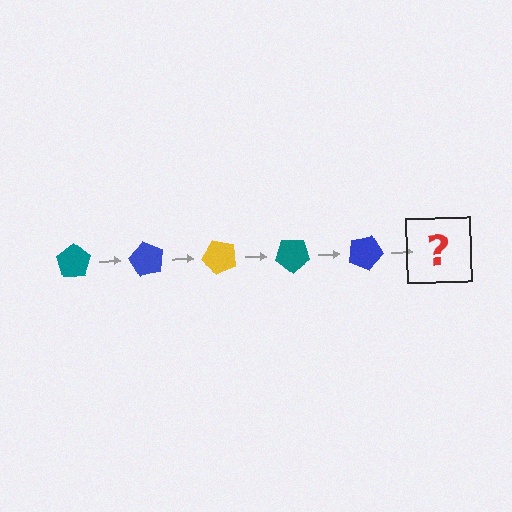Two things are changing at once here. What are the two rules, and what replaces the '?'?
The two rules are that it rotates 60 degrees each step and the color cycles through teal, blue, and yellow. The '?' should be a yellow pentagon, rotated 300 degrees from the start.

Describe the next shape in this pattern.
It should be a yellow pentagon, rotated 300 degrees from the start.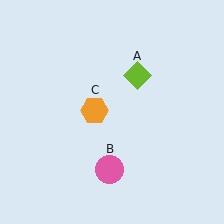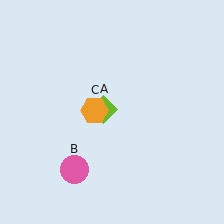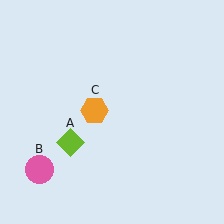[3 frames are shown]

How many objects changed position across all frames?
2 objects changed position: lime diamond (object A), pink circle (object B).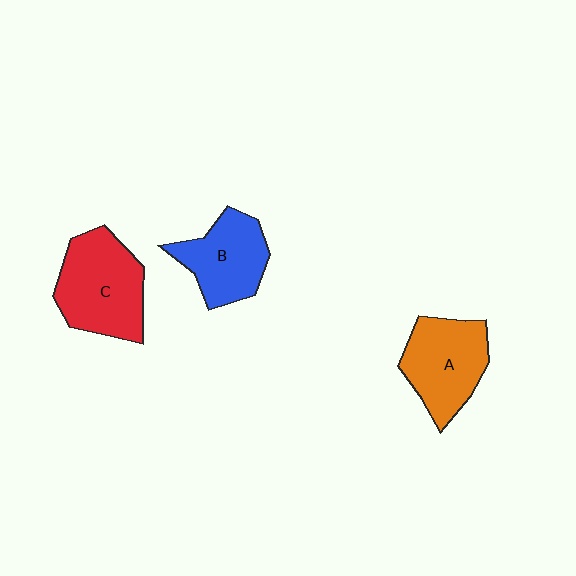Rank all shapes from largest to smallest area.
From largest to smallest: C (red), A (orange), B (blue).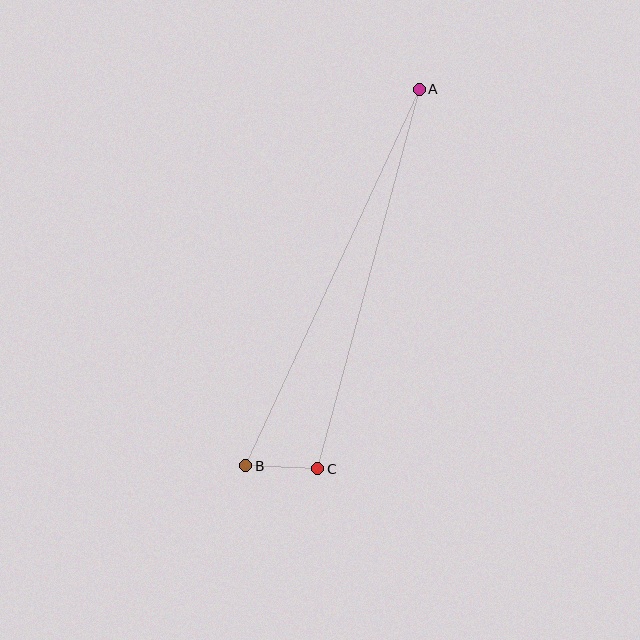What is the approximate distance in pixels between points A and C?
The distance between A and C is approximately 393 pixels.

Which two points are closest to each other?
Points B and C are closest to each other.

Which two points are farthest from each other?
Points A and B are farthest from each other.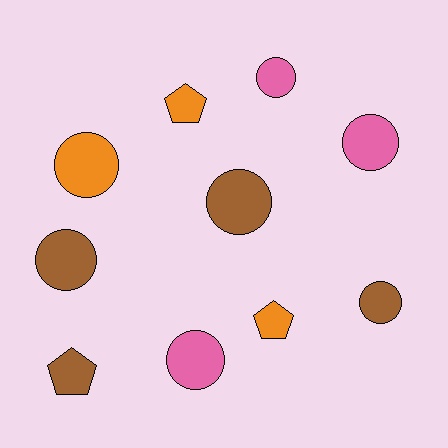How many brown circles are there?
There are 3 brown circles.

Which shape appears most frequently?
Circle, with 7 objects.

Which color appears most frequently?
Brown, with 4 objects.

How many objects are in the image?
There are 10 objects.